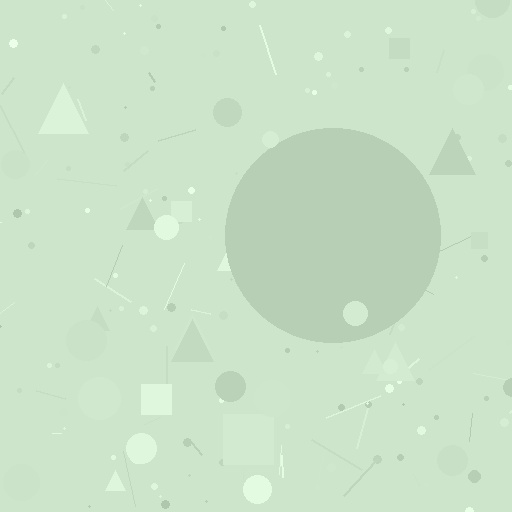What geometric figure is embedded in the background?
A circle is embedded in the background.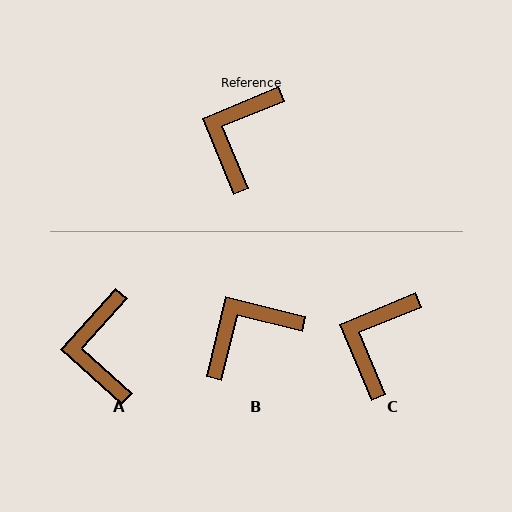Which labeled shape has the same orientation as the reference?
C.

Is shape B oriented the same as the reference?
No, it is off by about 37 degrees.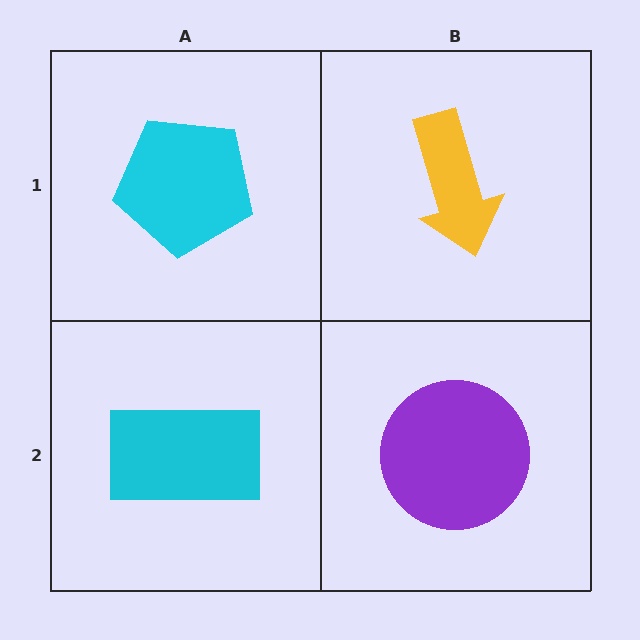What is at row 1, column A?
A cyan pentagon.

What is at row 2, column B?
A purple circle.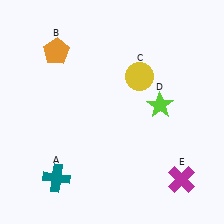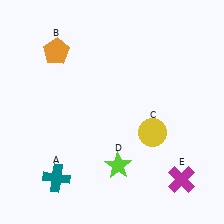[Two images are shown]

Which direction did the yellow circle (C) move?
The yellow circle (C) moved down.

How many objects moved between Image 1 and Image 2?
2 objects moved between the two images.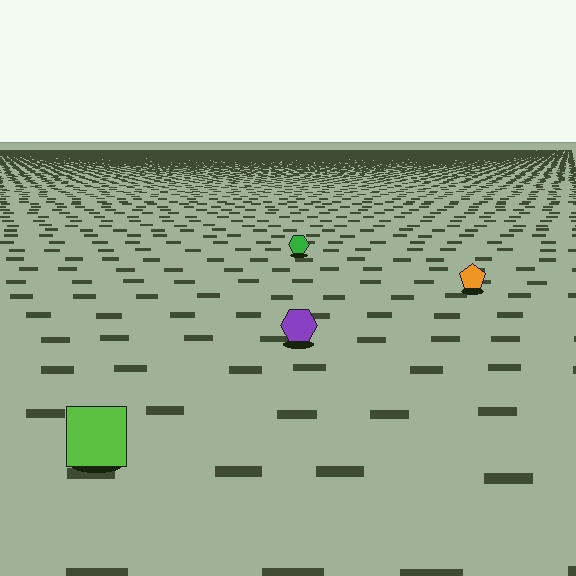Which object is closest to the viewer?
The lime square is closest. The texture marks near it are larger and more spread out.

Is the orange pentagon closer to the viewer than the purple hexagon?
No. The purple hexagon is closer — you can tell from the texture gradient: the ground texture is coarser near it.